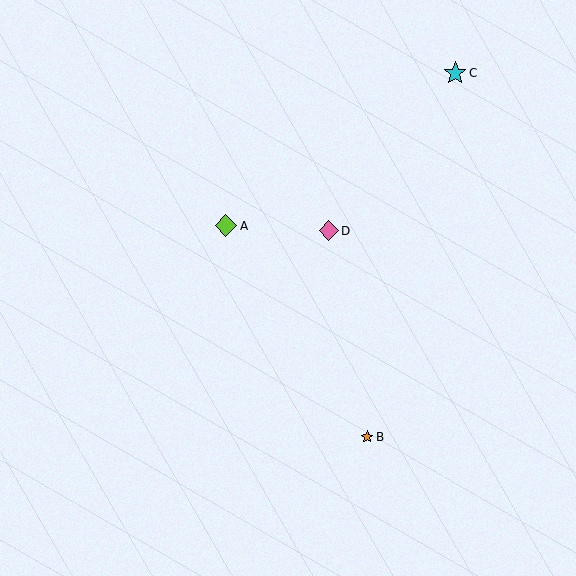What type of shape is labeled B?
Shape B is an orange star.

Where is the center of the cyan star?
The center of the cyan star is at (455, 73).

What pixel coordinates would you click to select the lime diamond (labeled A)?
Click at (226, 226) to select the lime diamond A.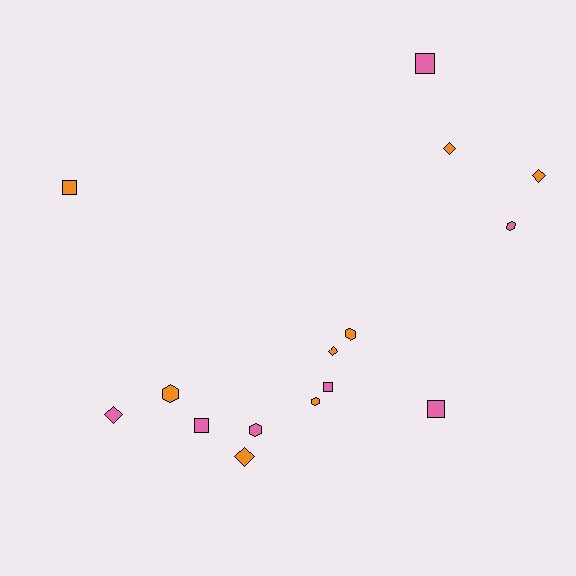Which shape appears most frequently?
Hexagon, with 5 objects.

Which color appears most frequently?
Orange, with 8 objects.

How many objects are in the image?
There are 15 objects.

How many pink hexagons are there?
There are 2 pink hexagons.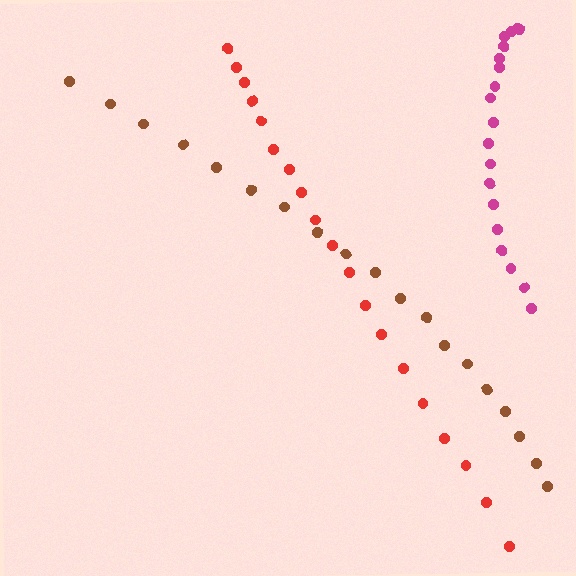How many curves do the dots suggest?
There are 3 distinct paths.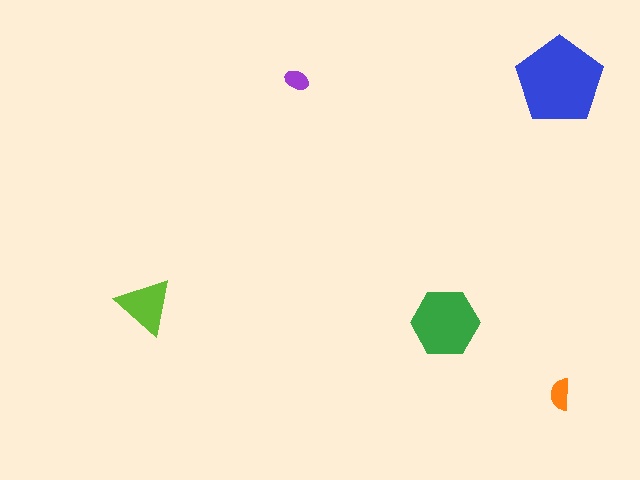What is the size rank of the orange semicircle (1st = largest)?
4th.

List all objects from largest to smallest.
The blue pentagon, the green hexagon, the lime triangle, the orange semicircle, the purple ellipse.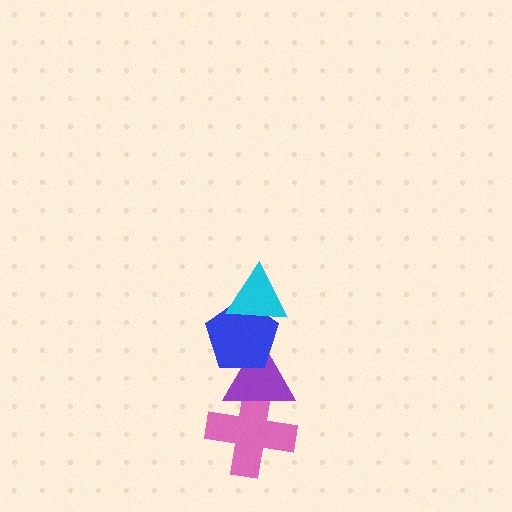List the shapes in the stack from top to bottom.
From top to bottom: the cyan triangle, the blue pentagon, the purple triangle, the pink cross.